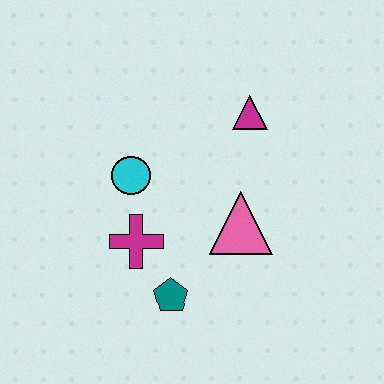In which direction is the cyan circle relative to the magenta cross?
The cyan circle is above the magenta cross.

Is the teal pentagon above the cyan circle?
No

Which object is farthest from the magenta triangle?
The teal pentagon is farthest from the magenta triangle.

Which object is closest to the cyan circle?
The magenta cross is closest to the cyan circle.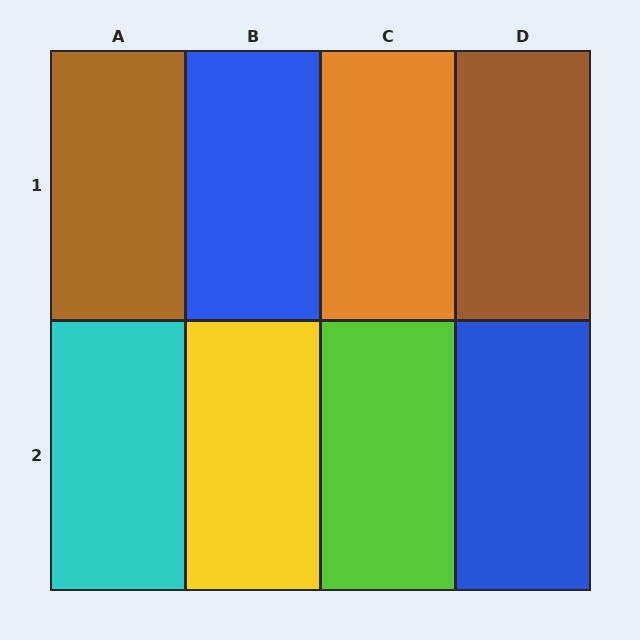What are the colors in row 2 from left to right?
Cyan, yellow, lime, blue.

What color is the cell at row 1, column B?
Blue.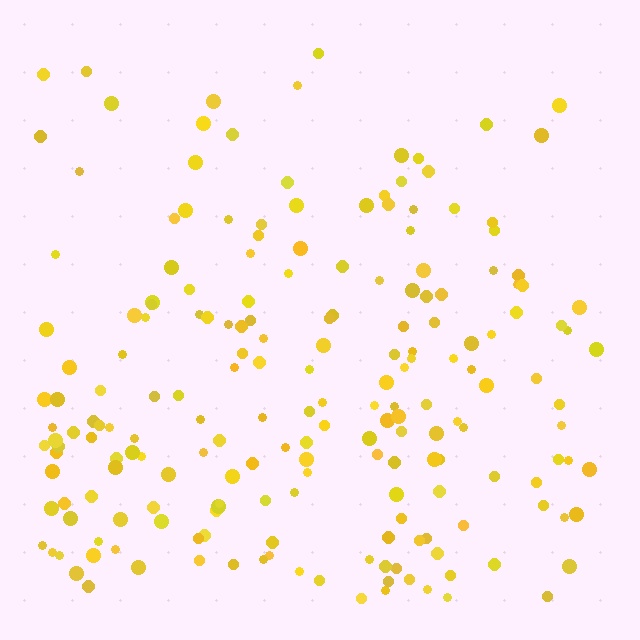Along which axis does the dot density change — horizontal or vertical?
Vertical.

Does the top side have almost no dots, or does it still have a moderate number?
Still a moderate number, just noticeably fewer than the bottom.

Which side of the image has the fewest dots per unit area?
The top.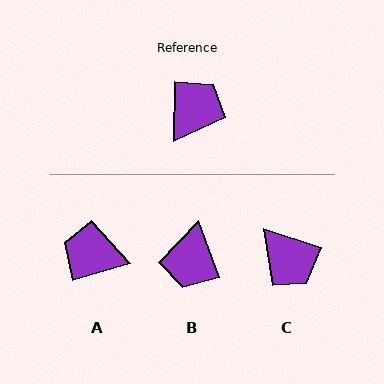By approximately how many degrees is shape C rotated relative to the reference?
Approximately 107 degrees clockwise.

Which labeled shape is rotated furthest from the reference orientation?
B, about 159 degrees away.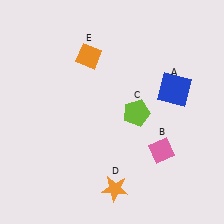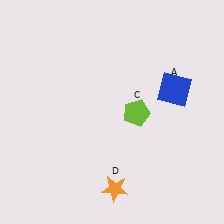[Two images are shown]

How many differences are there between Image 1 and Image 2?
There are 2 differences between the two images.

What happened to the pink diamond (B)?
The pink diamond (B) was removed in Image 2. It was in the bottom-right area of Image 1.